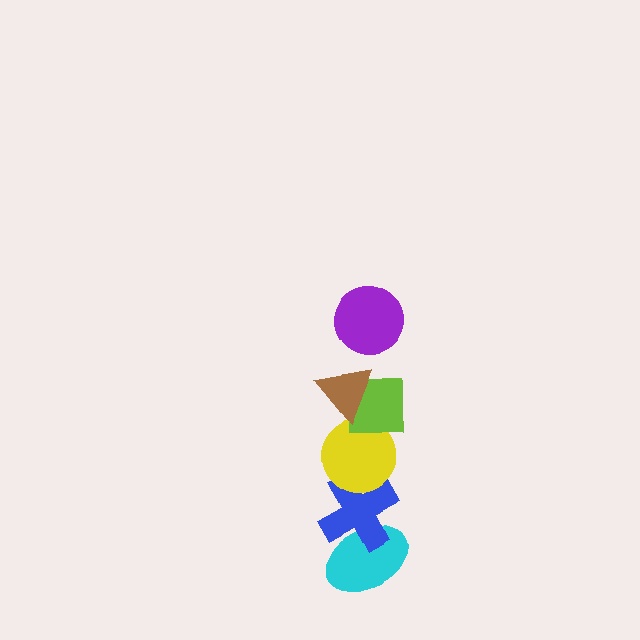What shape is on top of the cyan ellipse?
The blue cross is on top of the cyan ellipse.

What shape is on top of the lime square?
The brown triangle is on top of the lime square.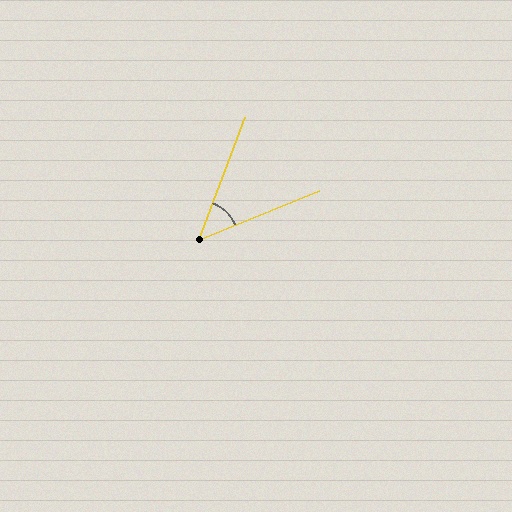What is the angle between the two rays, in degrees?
Approximately 47 degrees.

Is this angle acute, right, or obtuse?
It is acute.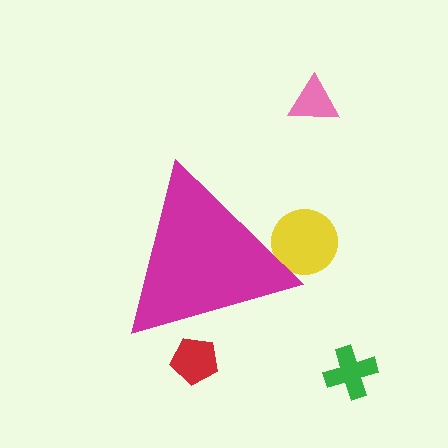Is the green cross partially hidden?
No, the green cross is fully visible.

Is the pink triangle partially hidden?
No, the pink triangle is fully visible.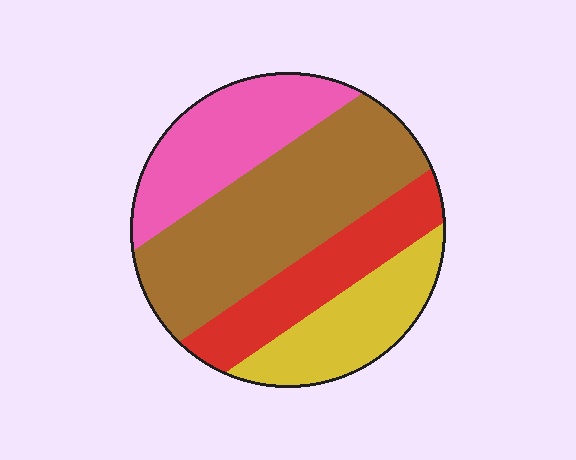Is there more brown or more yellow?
Brown.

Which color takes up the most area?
Brown, at roughly 40%.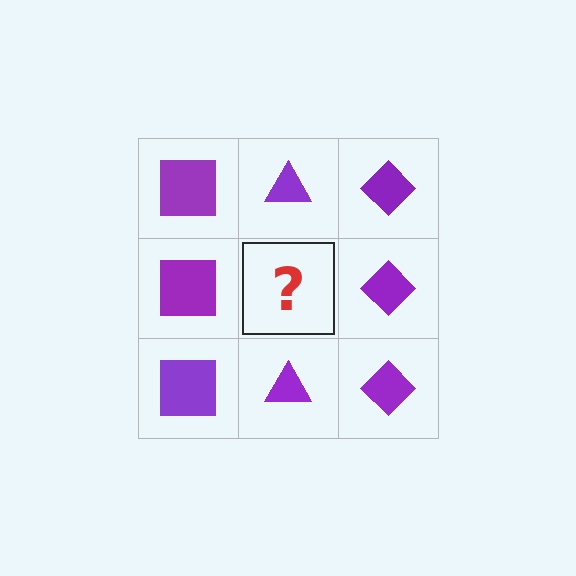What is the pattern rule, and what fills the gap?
The rule is that each column has a consistent shape. The gap should be filled with a purple triangle.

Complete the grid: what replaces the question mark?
The question mark should be replaced with a purple triangle.